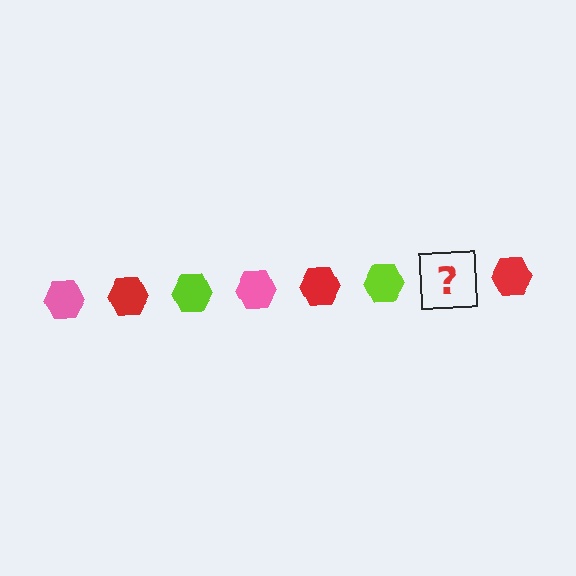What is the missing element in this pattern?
The missing element is a pink hexagon.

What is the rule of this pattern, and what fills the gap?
The rule is that the pattern cycles through pink, red, lime hexagons. The gap should be filled with a pink hexagon.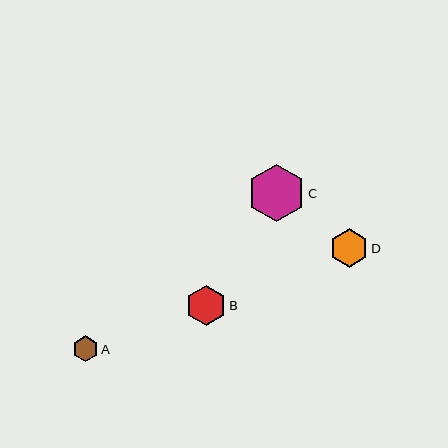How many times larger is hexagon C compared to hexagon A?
Hexagon C is approximately 2.2 times the size of hexagon A.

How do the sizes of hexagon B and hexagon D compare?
Hexagon B and hexagon D are approximately the same size.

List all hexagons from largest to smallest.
From largest to smallest: C, B, D, A.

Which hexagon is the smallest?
Hexagon A is the smallest with a size of approximately 26 pixels.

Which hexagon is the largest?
Hexagon C is the largest with a size of approximately 57 pixels.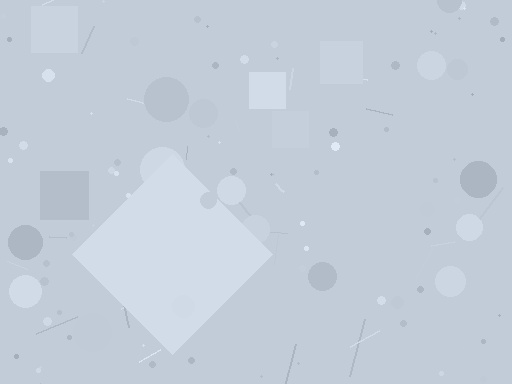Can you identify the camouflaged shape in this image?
The camouflaged shape is a diamond.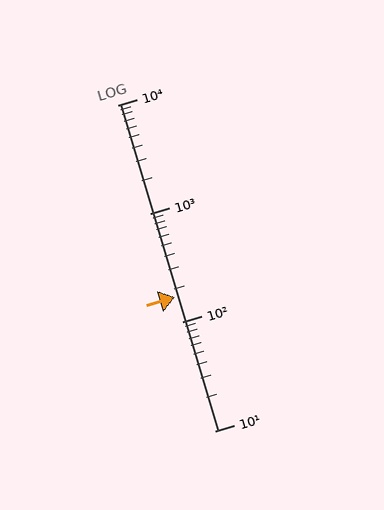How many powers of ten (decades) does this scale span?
The scale spans 3 decades, from 10 to 10000.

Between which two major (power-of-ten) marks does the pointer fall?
The pointer is between 100 and 1000.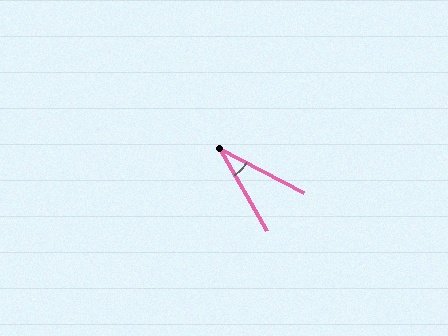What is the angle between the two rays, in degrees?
Approximately 33 degrees.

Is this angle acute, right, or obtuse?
It is acute.